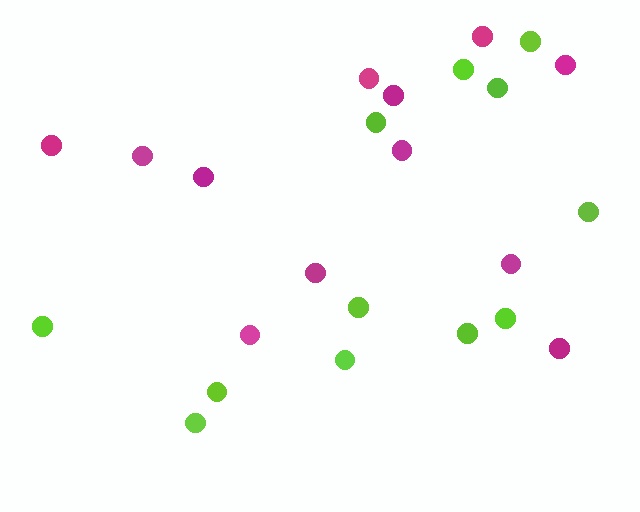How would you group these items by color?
There are 2 groups: one group of magenta circles (12) and one group of lime circles (12).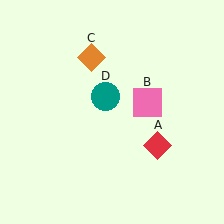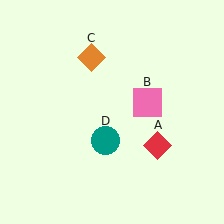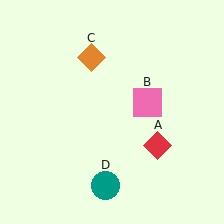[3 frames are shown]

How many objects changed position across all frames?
1 object changed position: teal circle (object D).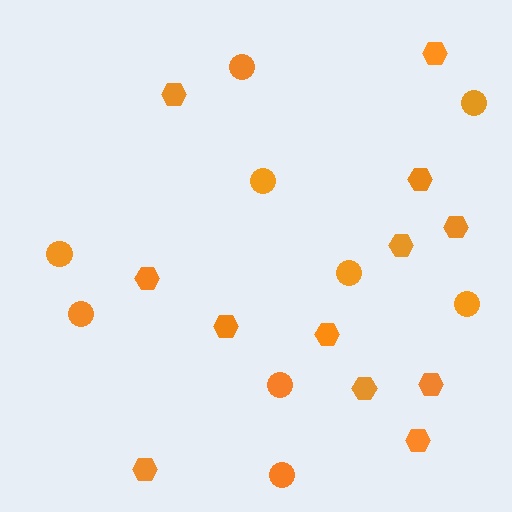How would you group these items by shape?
There are 2 groups: one group of circles (9) and one group of hexagons (12).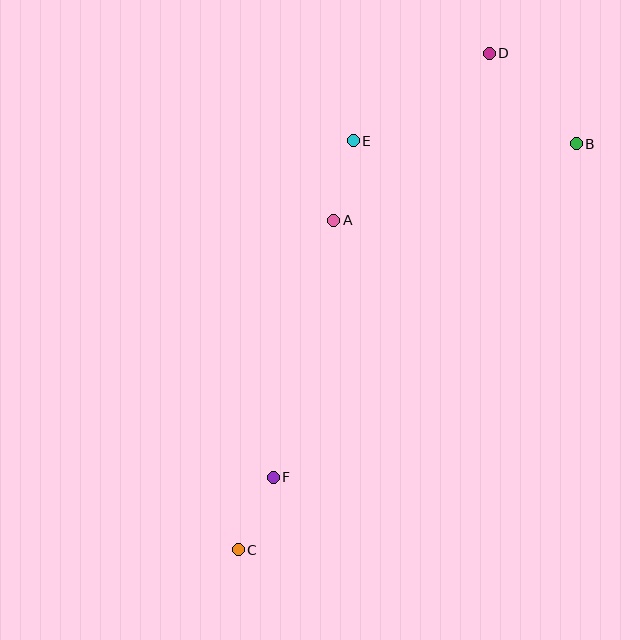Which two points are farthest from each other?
Points C and D are farthest from each other.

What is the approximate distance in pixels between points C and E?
The distance between C and E is approximately 425 pixels.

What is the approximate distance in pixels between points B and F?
The distance between B and F is approximately 451 pixels.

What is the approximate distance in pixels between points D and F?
The distance between D and F is approximately 476 pixels.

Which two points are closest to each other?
Points C and F are closest to each other.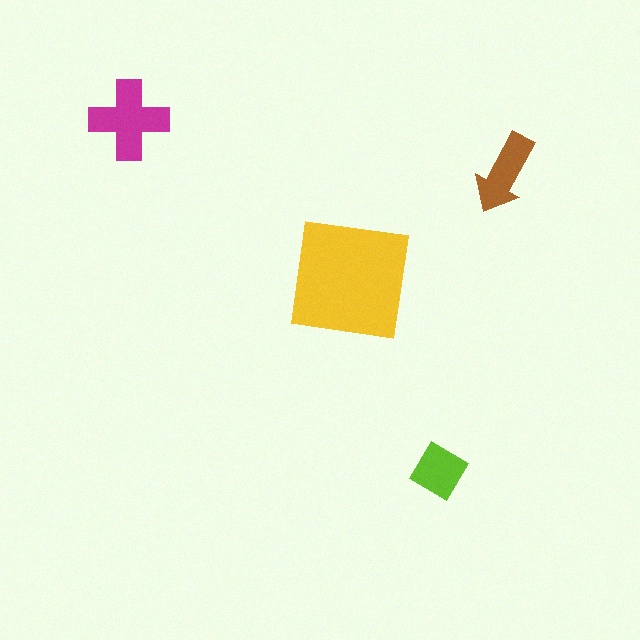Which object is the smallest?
The lime diamond.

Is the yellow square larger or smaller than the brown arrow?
Larger.